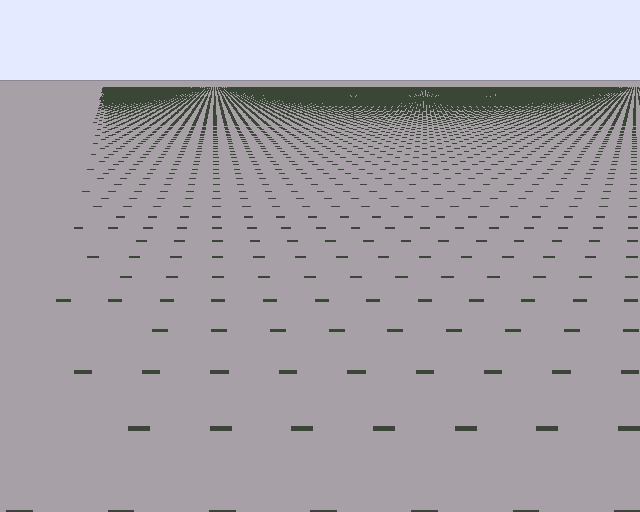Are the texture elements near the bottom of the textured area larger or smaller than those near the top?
Larger. Near the bottom, elements are closer to the viewer and appear at a bigger on-screen size.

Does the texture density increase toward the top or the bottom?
Density increases toward the top.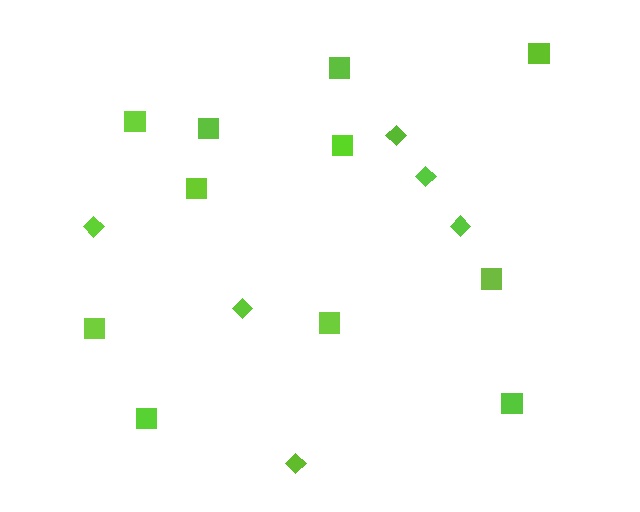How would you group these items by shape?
There are 2 groups: one group of diamonds (6) and one group of squares (11).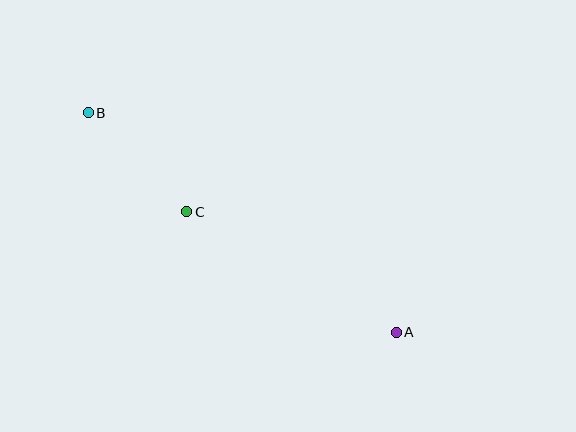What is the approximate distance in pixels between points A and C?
The distance between A and C is approximately 242 pixels.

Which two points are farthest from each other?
Points A and B are farthest from each other.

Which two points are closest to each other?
Points B and C are closest to each other.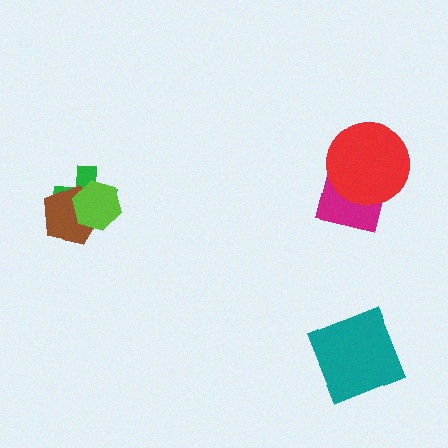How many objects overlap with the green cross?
2 objects overlap with the green cross.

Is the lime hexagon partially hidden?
No, no other shape covers it.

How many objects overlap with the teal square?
0 objects overlap with the teal square.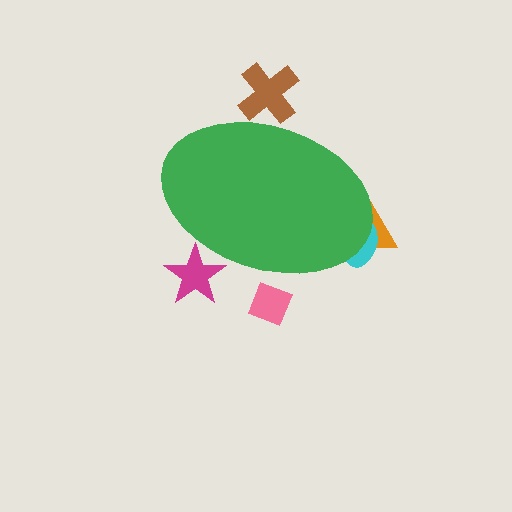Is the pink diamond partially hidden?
Yes, the pink diamond is partially hidden behind the green ellipse.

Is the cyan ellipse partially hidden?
Yes, the cyan ellipse is partially hidden behind the green ellipse.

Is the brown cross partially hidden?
Yes, the brown cross is partially hidden behind the green ellipse.